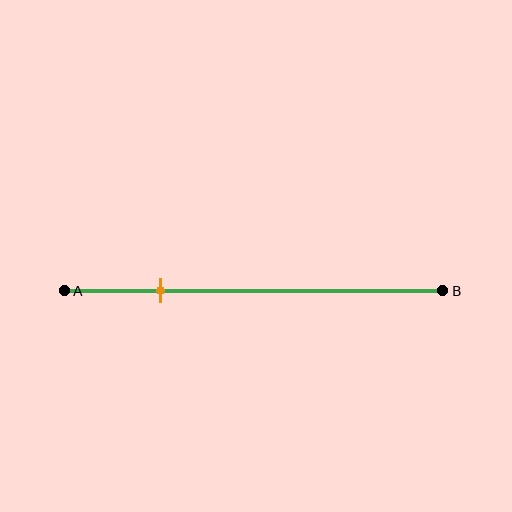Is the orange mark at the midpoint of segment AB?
No, the mark is at about 25% from A, not at the 50% midpoint.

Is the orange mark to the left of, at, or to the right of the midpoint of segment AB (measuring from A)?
The orange mark is to the left of the midpoint of segment AB.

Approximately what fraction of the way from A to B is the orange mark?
The orange mark is approximately 25% of the way from A to B.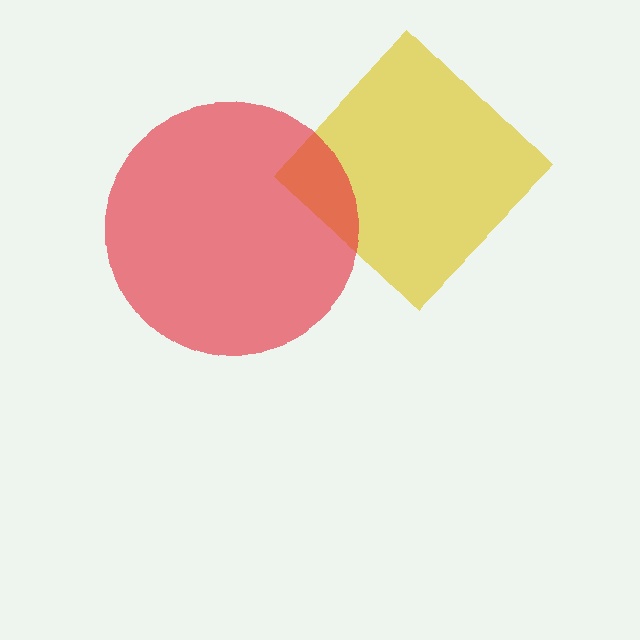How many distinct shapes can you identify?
There are 2 distinct shapes: a yellow diamond, a red circle.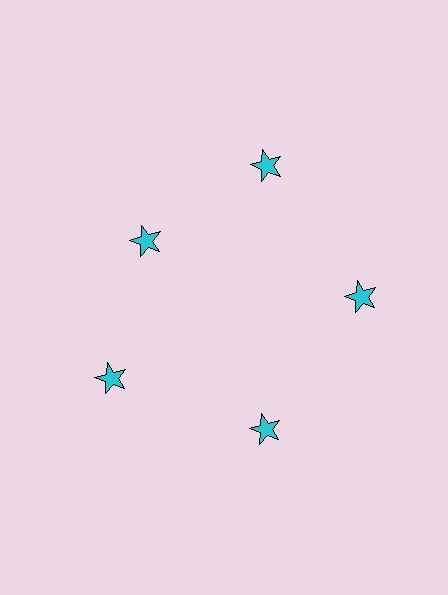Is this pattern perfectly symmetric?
No. The 5 cyan stars are arranged in a ring, but one element near the 10 o'clock position is pulled inward toward the center, breaking the 5-fold rotational symmetry.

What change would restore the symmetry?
The symmetry would be restored by moving it outward, back onto the ring so that all 5 stars sit at equal angles and equal distance from the center.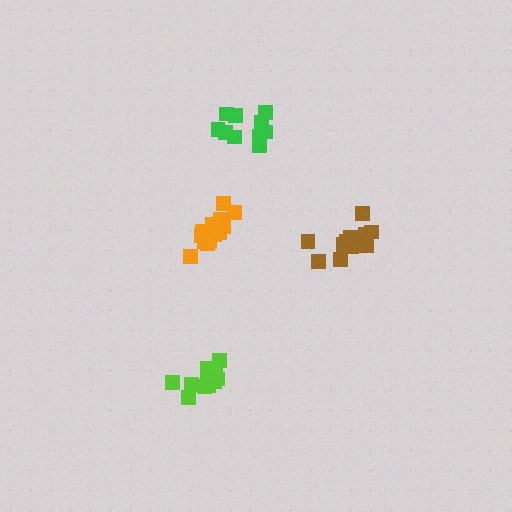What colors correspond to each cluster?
The clusters are colored: orange, green, brown, lime.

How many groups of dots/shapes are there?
There are 4 groups.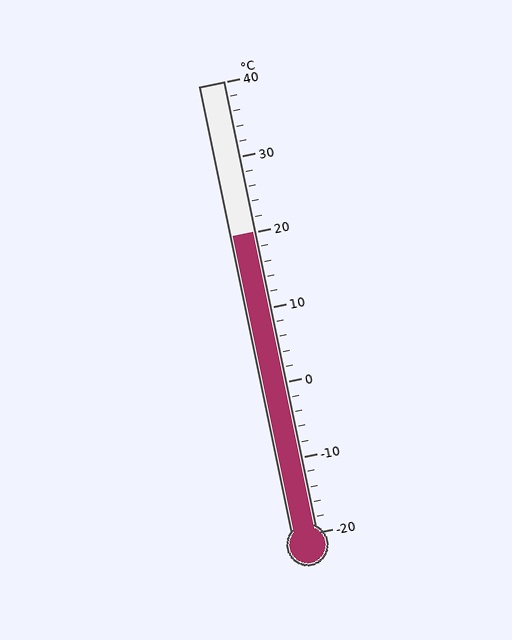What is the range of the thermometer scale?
The thermometer scale ranges from -20°C to 40°C.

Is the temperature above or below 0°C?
The temperature is above 0°C.